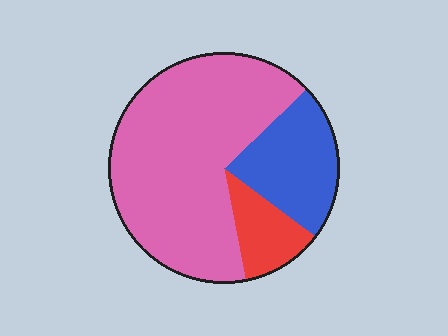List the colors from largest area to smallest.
From largest to smallest: pink, blue, red.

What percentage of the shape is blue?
Blue covers 22% of the shape.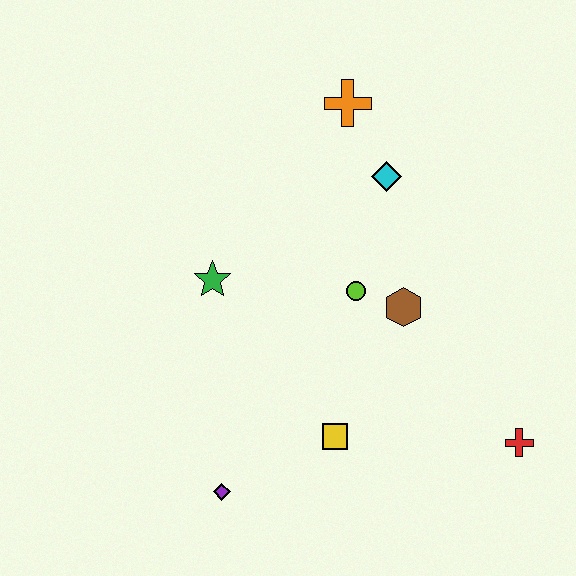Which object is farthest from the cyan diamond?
The purple diamond is farthest from the cyan diamond.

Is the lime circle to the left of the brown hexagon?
Yes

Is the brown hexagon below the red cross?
No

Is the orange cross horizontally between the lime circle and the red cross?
No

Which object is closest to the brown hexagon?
The lime circle is closest to the brown hexagon.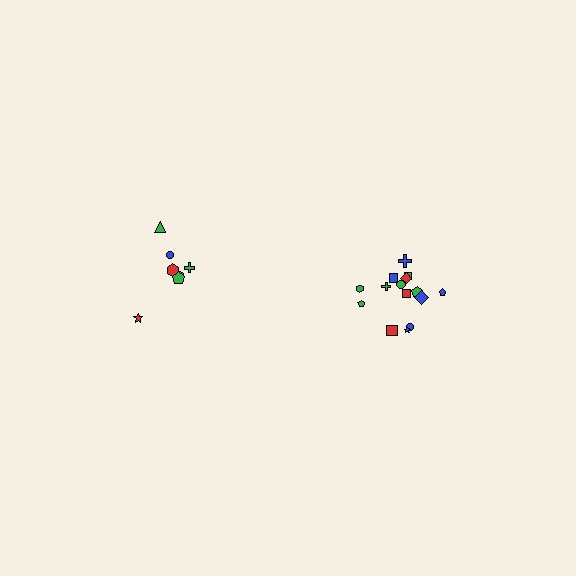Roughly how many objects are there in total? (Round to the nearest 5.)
Roughly 20 objects in total.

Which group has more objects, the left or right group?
The right group.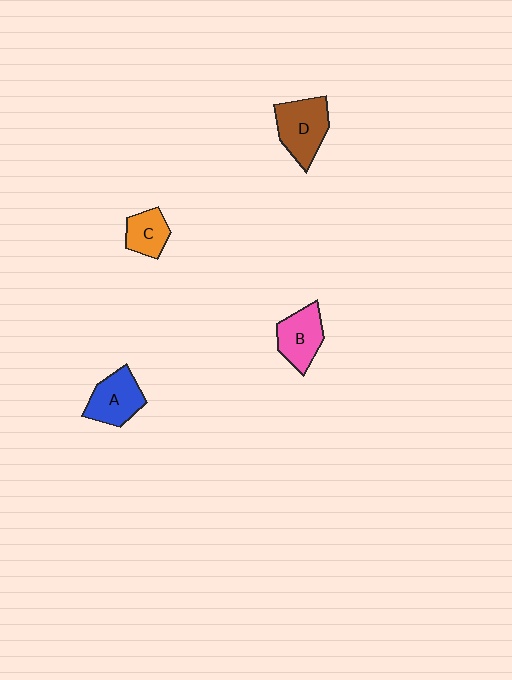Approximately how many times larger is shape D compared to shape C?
Approximately 1.6 times.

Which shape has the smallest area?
Shape C (orange).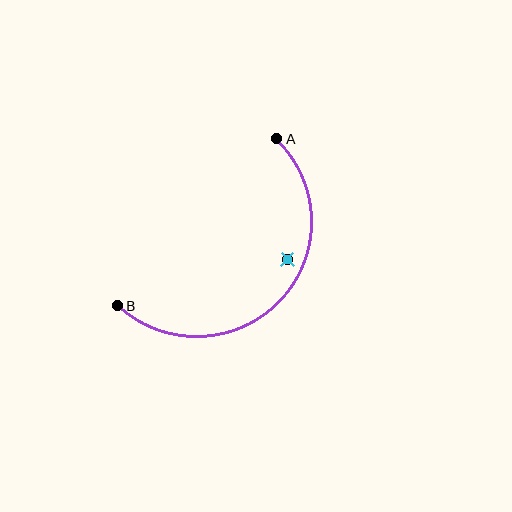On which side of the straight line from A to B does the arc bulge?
The arc bulges below and to the right of the straight line connecting A and B.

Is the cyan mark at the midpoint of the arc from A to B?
No — the cyan mark does not lie on the arc at all. It sits slightly inside the curve.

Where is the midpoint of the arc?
The arc midpoint is the point on the curve farthest from the straight line joining A and B. It sits below and to the right of that line.